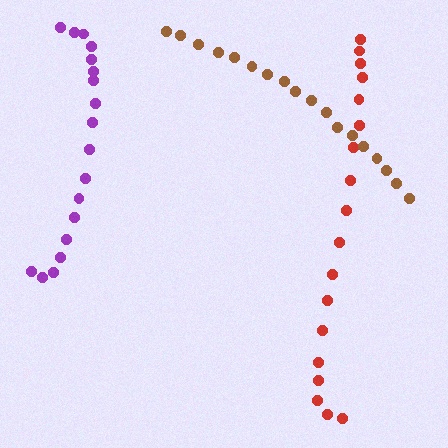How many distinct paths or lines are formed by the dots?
There are 3 distinct paths.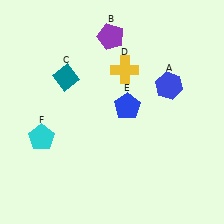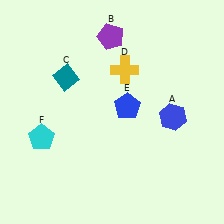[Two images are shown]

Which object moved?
The blue hexagon (A) moved down.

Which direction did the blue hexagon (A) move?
The blue hexagon (A) moved down.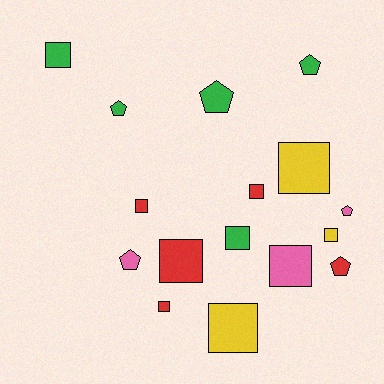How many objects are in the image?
There are 16 objects.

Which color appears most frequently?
Green, with 5 objects.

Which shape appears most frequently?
Square, with 10 objects.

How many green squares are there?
There are 2 green squares.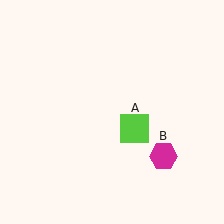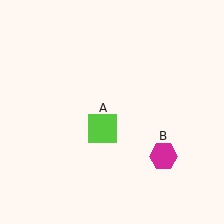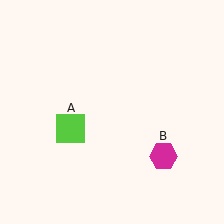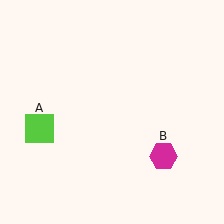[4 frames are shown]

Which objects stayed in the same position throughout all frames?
Magenta hexagon (object B) remained stationary.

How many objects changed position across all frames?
1 object changed position: lime square (object A).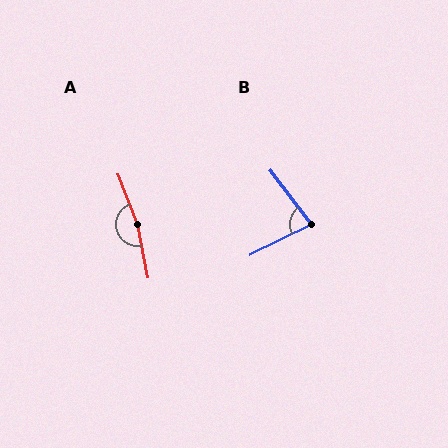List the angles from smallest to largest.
B (79°), A (170°).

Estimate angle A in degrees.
Approximately 170 degrees.